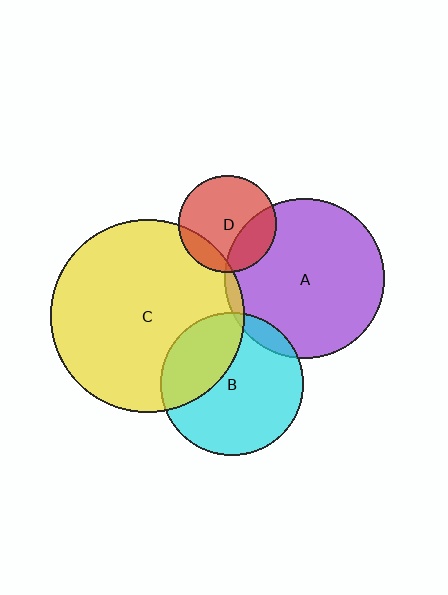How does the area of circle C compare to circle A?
Approximately 1.5 times.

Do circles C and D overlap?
Yes.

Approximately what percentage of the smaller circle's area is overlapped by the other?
Approximately 15%.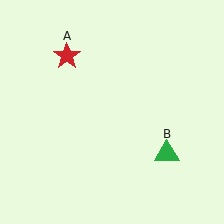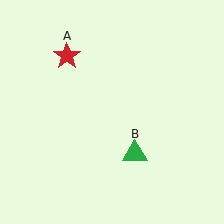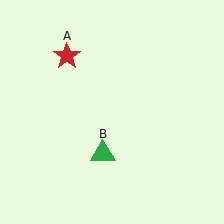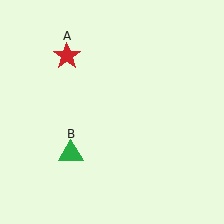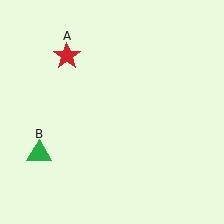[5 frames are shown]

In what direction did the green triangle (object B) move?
The green triangle (object B) moved left.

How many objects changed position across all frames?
1 object changed position: green triangle (object B).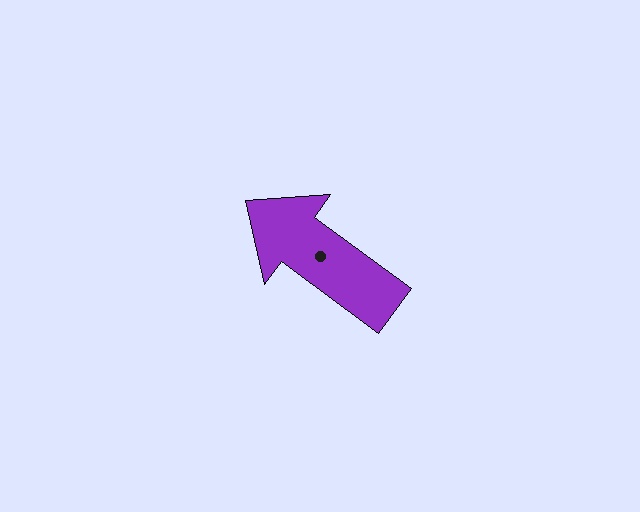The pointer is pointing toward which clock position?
Roughly 10 o'clock.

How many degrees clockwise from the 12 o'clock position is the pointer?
Approximately 306 degrees.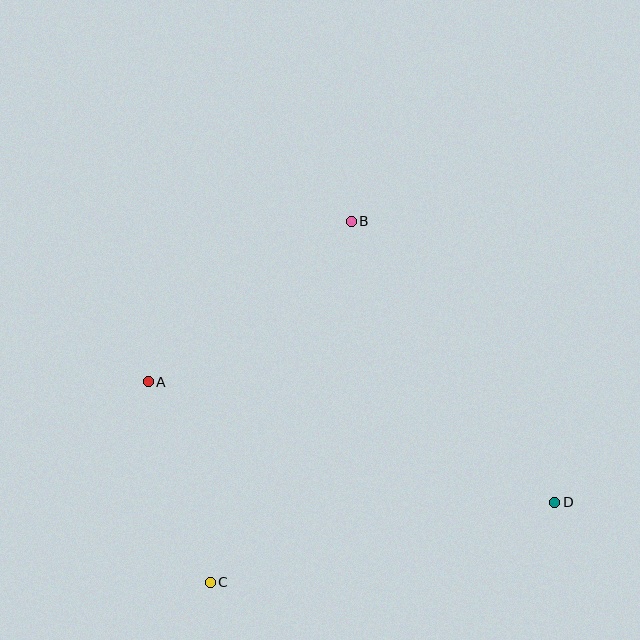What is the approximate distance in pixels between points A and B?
The distance between A and B is approximately 259 pixels.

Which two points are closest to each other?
Points A and C are closest to each other.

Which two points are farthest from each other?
Points A and D are farthest from each other.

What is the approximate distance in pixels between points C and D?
The distance between C and D is approximately 354 pixels.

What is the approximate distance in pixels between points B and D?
The distance between B and D is approximately 347 pixels.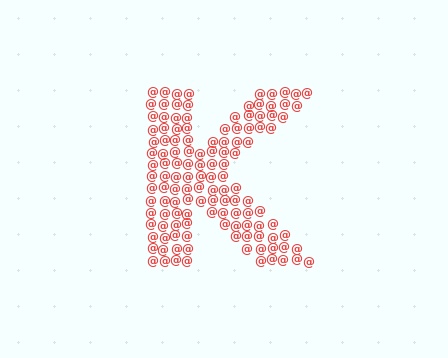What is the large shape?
The large shape is the letter K.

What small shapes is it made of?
It is made of small at signs.